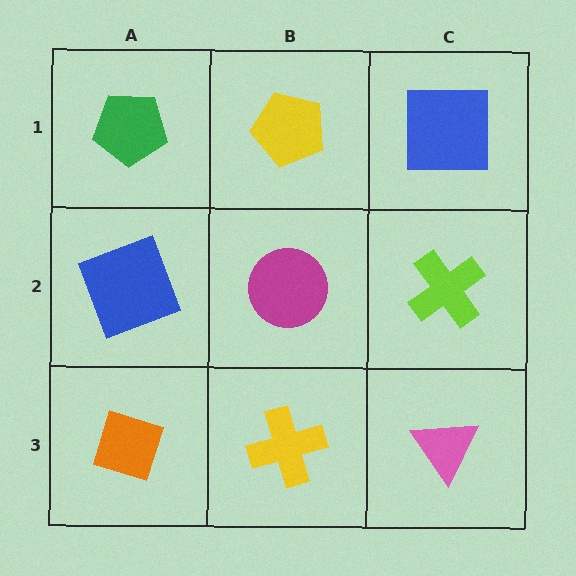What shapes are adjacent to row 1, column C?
A lime cross (row 2, column C), a yellow pentagon (row 1, column B).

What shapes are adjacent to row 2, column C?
A blue square (row 1, column C), a pink triangle (row 3, column C), a magenta circle (row 2, column B).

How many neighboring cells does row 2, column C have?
3.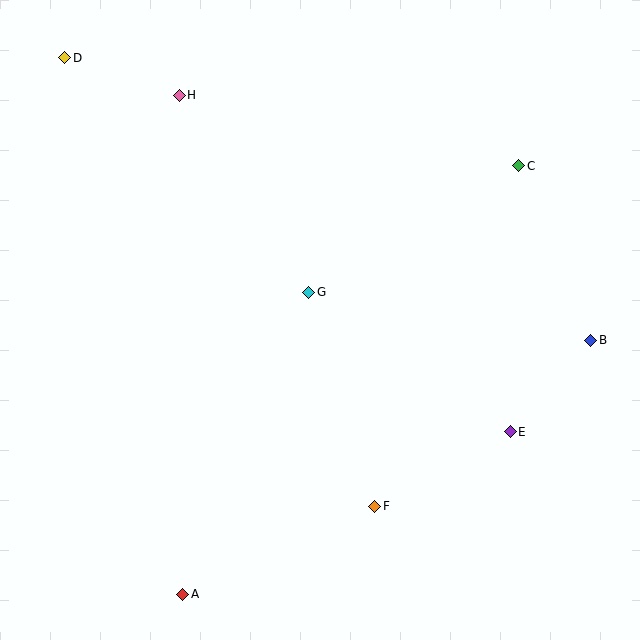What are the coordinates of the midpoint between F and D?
The midpoint between F and D is at (220, 282).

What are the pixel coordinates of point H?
Point H is at (179, 95).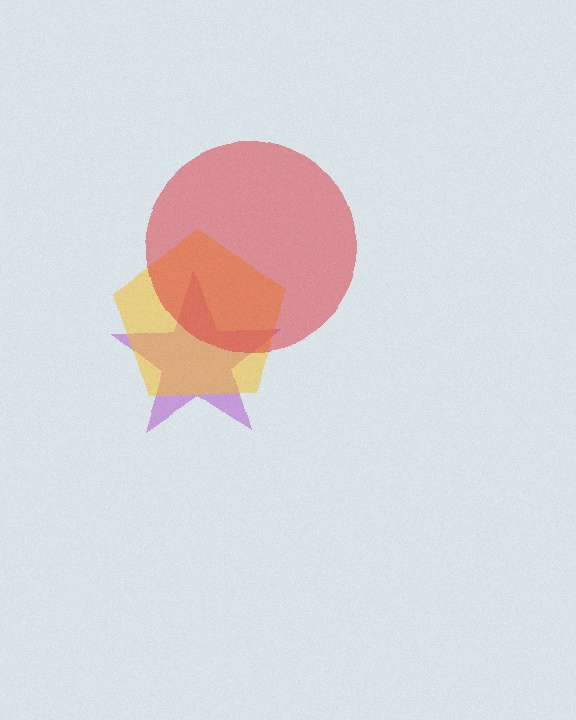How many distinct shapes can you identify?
There are 3 distinct shapes: a purple star, a yellow pentagon, a red circle.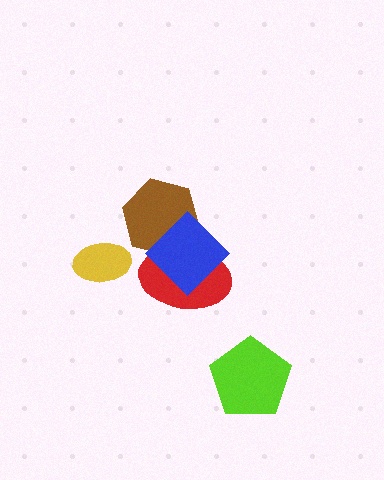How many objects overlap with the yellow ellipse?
0 objects overlap with the yellow ellipse.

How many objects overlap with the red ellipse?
2 objects overlap with the red ellipse.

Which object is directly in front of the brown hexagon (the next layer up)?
The red ellipse is directly in front of the brown hexagon.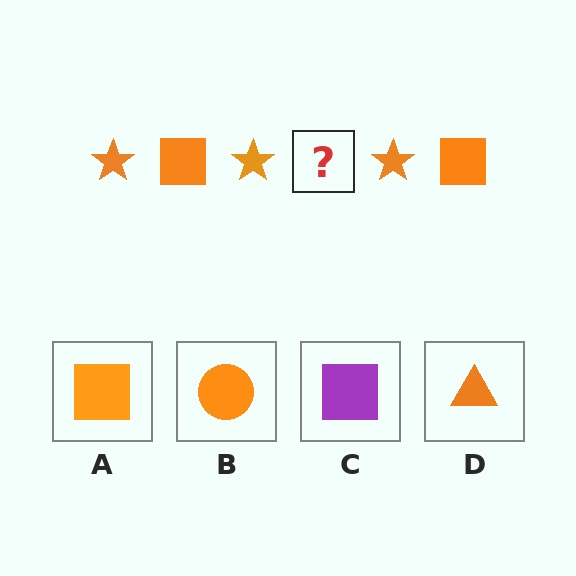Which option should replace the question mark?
Option A.